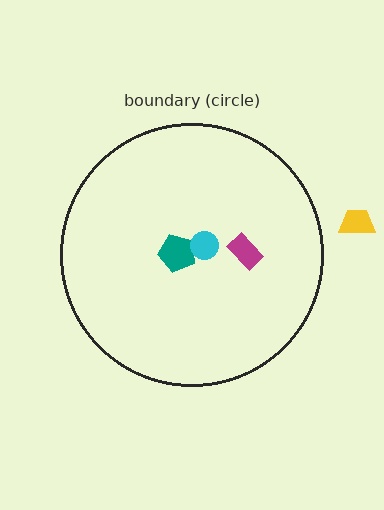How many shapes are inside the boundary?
3 inside, 1 outside.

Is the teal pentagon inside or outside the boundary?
Inside.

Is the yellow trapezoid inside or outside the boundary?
Outside.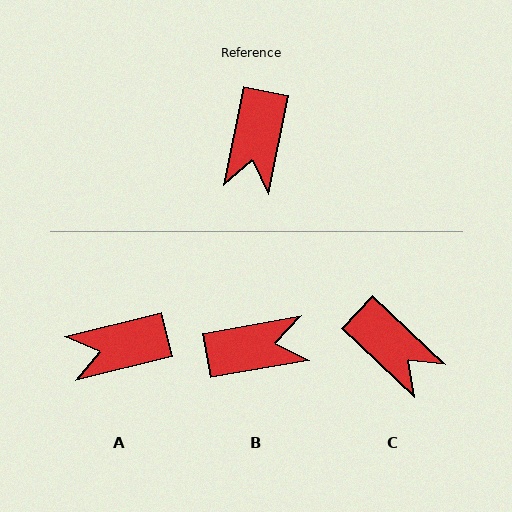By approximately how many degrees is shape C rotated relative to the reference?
Approximately 58 degrees counter-clockwise.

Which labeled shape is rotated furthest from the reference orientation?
B, about 111 degrees away.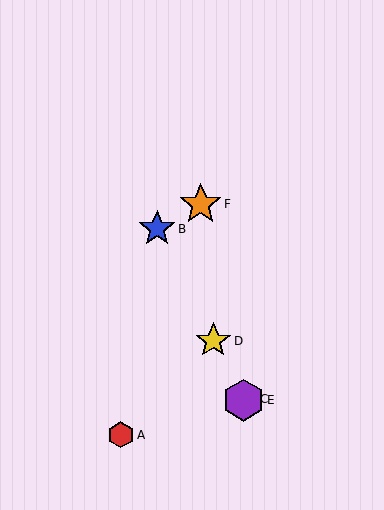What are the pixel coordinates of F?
Object F is at (201, 204).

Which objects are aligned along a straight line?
Objects B, C, D, E are aligned along a straight line.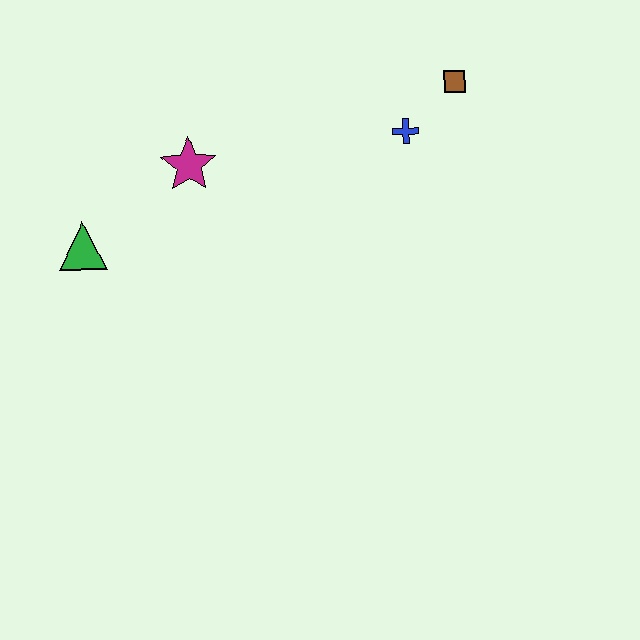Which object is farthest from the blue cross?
The green triangle is farthest from the blue cross.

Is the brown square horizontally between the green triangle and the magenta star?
No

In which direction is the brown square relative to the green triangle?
The brown square is to the right of the green triangle.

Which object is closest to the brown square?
The blue cross is closest to the brown square.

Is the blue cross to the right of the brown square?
No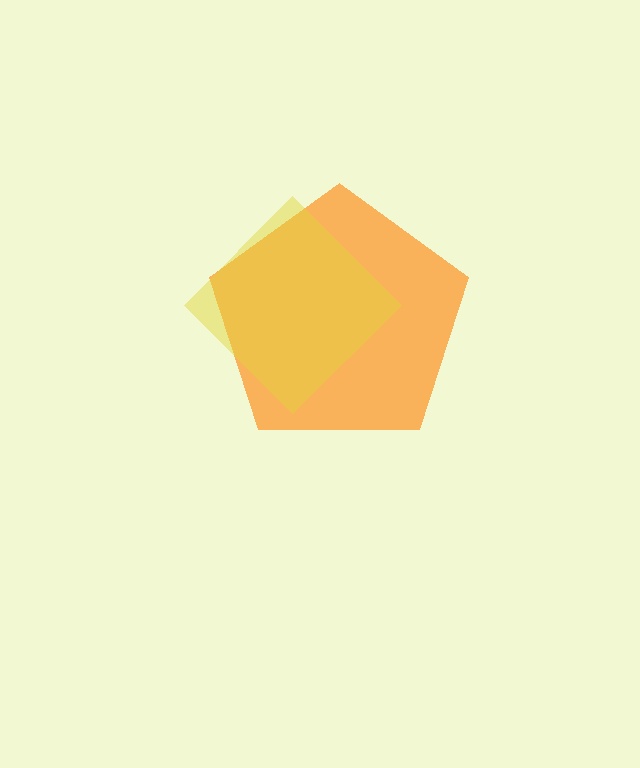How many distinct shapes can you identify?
There are 2 distinct shapes: an orange pentagon, a yellow diamond.